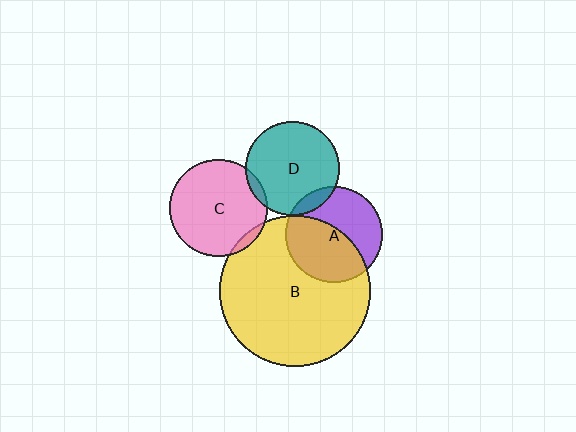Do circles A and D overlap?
Yes.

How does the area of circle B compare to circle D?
Approximately 2.6 times.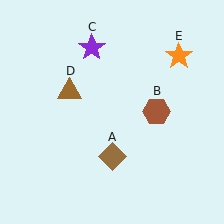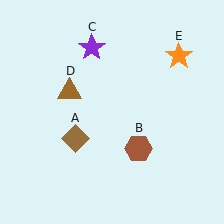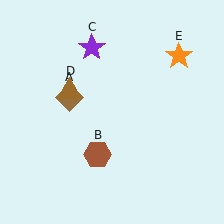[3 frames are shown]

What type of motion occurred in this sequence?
The brown diamond (object A), brown hexagon (object B) rotated clockwise around the center of the scene.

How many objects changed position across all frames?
2 objects changed position: brown diamond (object A), brown hexagon (object B).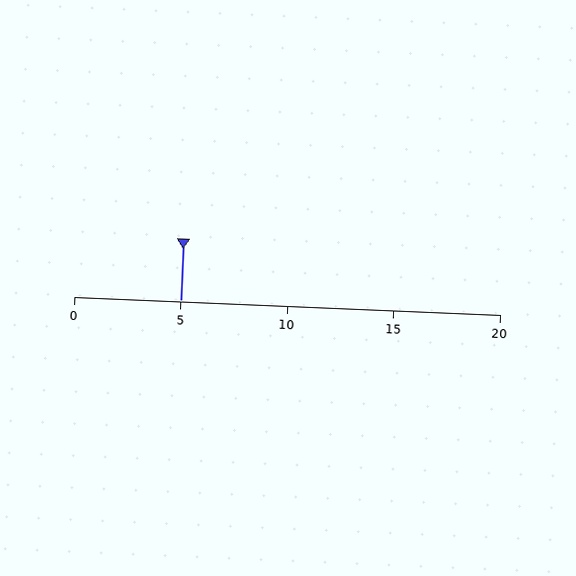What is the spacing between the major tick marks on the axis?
The major ticks are spaced 5 apart.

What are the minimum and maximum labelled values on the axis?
The axis runs from 0 to 20.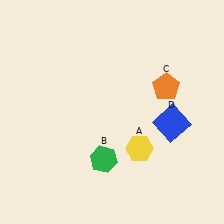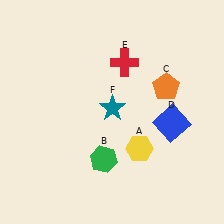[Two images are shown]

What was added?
A red cross (E), a teal star (F) were added in Image 2.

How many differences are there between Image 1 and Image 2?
There are 2 differences between the two images.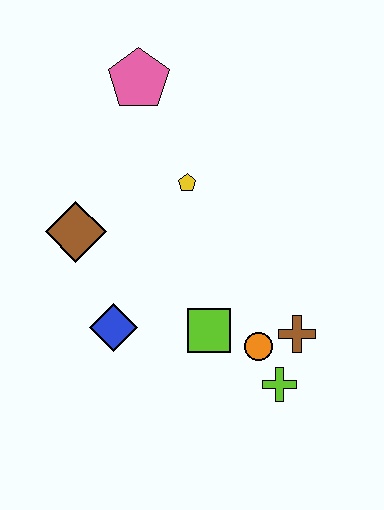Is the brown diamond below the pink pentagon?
Yes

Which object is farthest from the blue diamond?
The pink pentagon is farthest from the blue diamond.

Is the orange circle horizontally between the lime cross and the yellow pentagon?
Yes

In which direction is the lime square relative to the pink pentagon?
The lime square is below the pink pentagon.